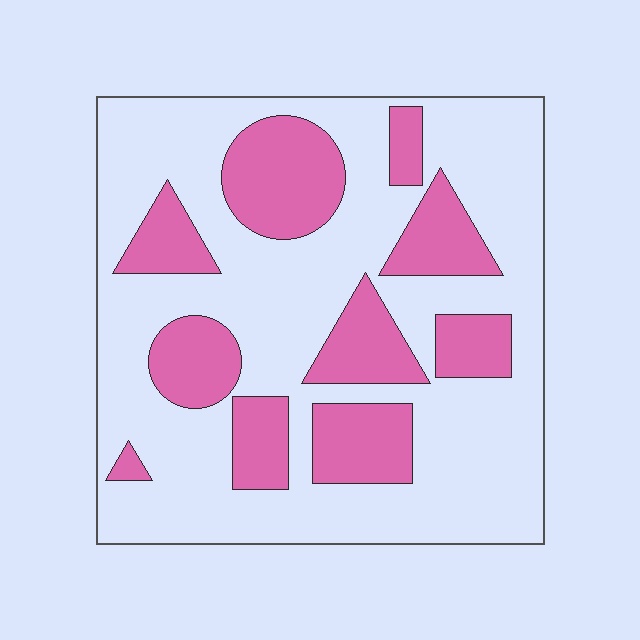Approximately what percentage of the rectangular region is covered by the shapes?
Approximately 30%.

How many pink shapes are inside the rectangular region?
10.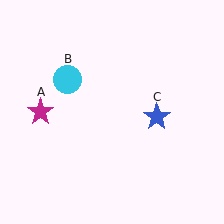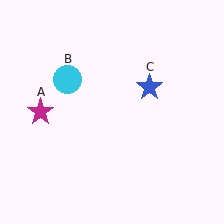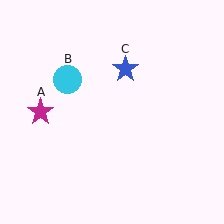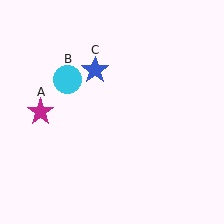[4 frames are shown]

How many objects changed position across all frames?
1 object changed position: blue star (object C).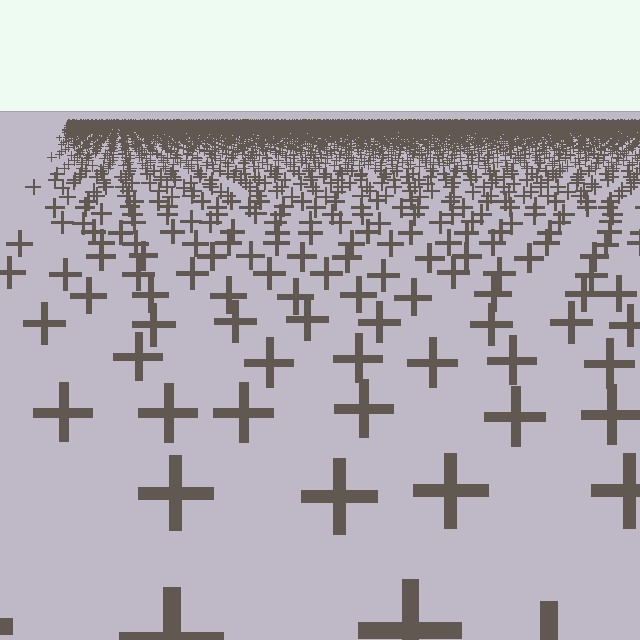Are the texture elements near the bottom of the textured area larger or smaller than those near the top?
Larger. Near the bottom, elements are closer to the viewer and appear at a bigger on-screen size.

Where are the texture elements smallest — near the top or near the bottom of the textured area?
Near the top.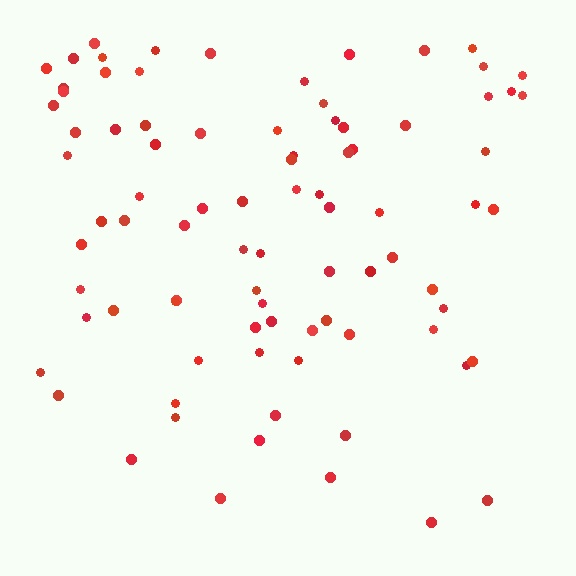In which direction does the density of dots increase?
From bottom to top, with the top side densest.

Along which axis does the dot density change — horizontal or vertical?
Vertical.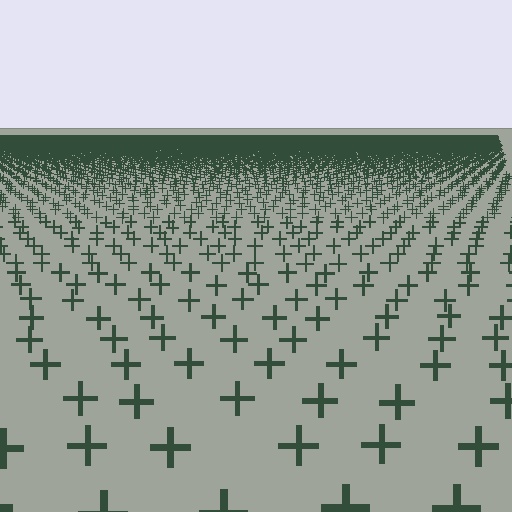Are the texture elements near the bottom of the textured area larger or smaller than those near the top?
Larger. Near the bottom, elements are closer to the viewer and appear at a bigger on-screen size.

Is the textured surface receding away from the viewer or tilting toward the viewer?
The surface is receding away from the viewer. Texture elements get smaller and denser toward the top.